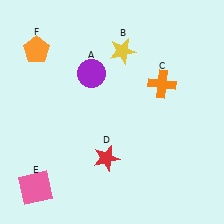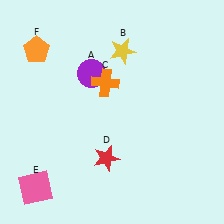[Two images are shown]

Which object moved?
The orange cross (C) moved left.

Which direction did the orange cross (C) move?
The orange cross (C) moved left.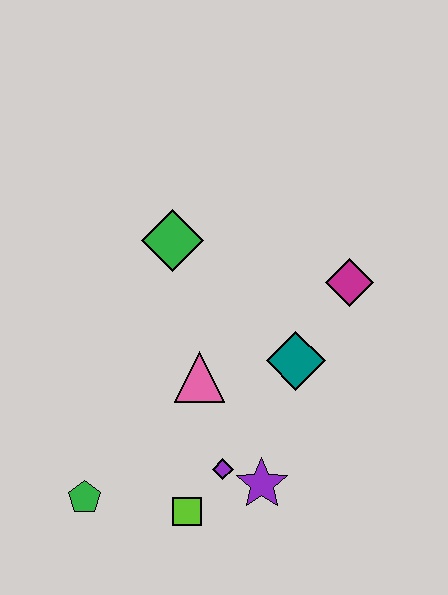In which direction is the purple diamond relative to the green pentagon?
The purple diamond is to the right of the green pentagon.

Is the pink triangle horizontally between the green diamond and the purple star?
Yes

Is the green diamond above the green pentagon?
Yes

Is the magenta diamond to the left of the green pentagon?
No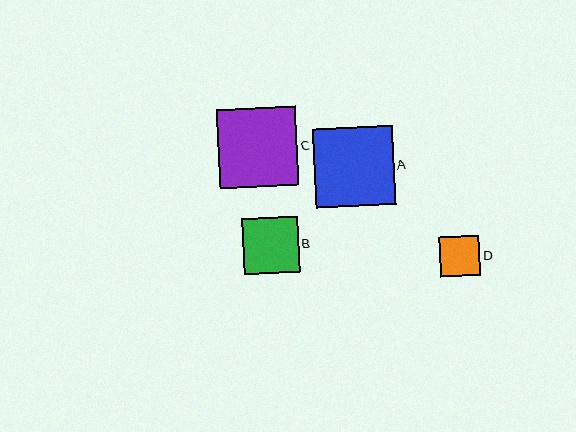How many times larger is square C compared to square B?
Square C is approximately 1.4 times the size of square B.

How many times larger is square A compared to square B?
Square A is approximately 1.4 times the size of square B.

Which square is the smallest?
Square D is the smallest with a size of approximately 41 pixels.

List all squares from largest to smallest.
From largest to smallest: A, C, B, D.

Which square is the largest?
Square A is the largest with a size of approximately 79 pixels.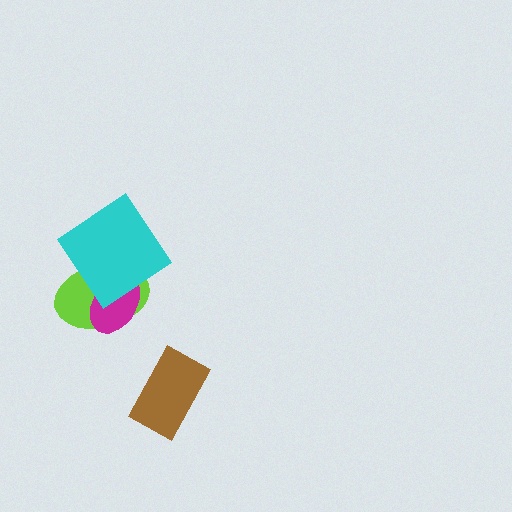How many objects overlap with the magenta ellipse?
2 objects overlap with the magenta ellipse.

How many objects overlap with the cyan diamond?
2 objects overlap with the cyan diamond.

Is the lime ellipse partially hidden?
Yes, it is partially covered by another shape.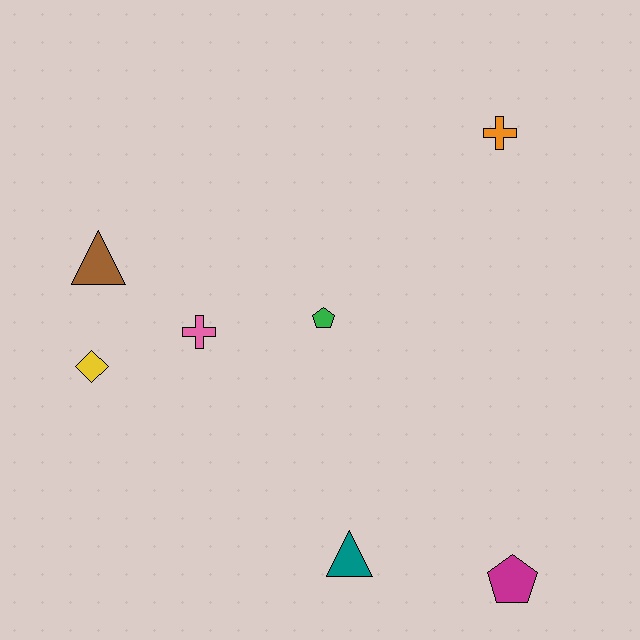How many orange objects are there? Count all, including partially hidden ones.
There is 1 orange object.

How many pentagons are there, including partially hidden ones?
There are 2 pentagons.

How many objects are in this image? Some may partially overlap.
There are 7 objects.